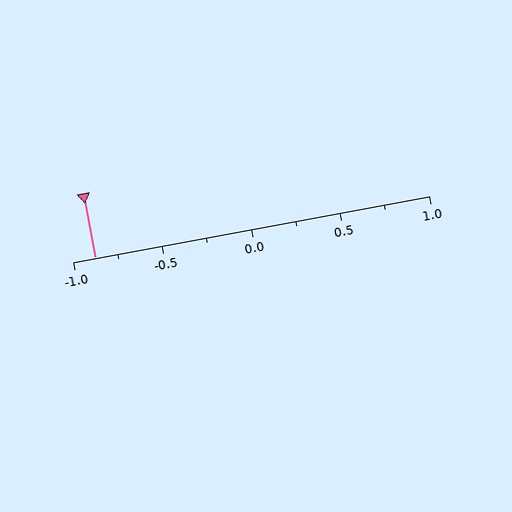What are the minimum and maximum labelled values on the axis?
The axis runs from -1.0 to 1.0.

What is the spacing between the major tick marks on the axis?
The major ticks are spaced 0.5 apart.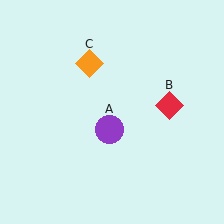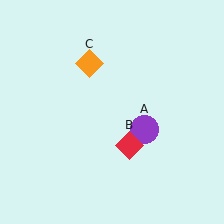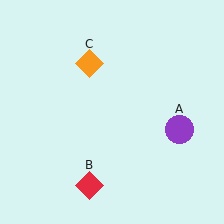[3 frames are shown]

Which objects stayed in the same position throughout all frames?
Orange diamond (object C) remained stationary.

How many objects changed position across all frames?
2 objects changed position: purple circle (object A), red diamond (object B).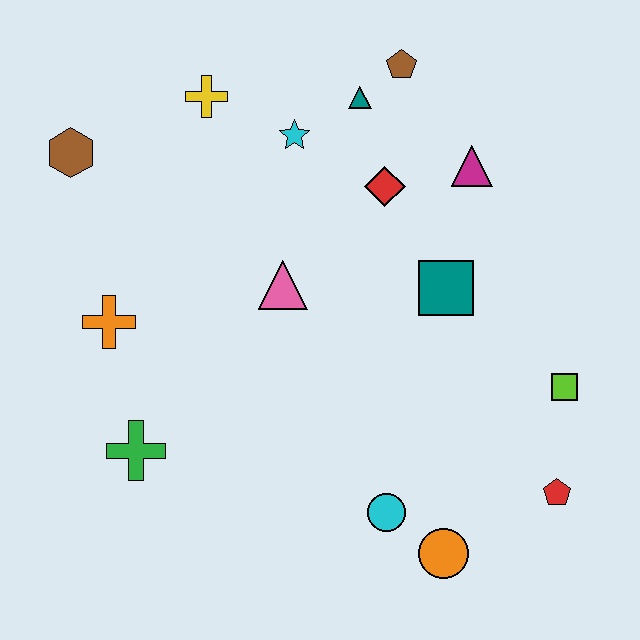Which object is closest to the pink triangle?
The red diamond is closest to the pink triangle.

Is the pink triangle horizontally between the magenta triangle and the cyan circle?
No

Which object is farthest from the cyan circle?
The brown hexagon is farthest from the cyan circle.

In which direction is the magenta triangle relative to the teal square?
The magenta triangle is above the teal square.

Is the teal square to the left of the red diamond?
No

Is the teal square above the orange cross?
Yes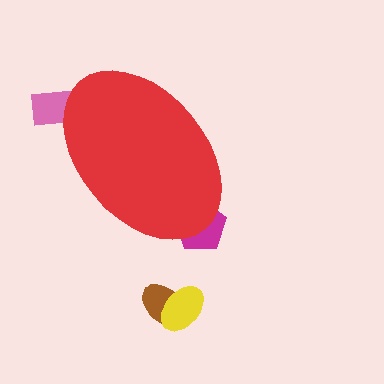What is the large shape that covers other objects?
A red ellipse.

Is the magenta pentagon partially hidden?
Yes, the magenta pentagon is partially hidden behind the red ellipse.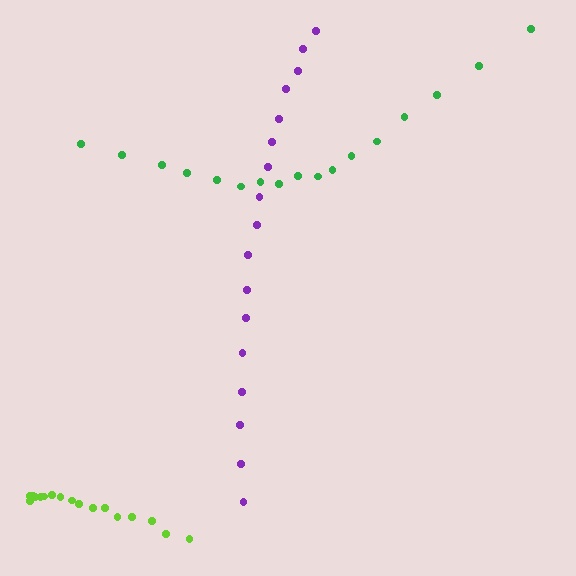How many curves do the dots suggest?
There are 3 distinct paths.